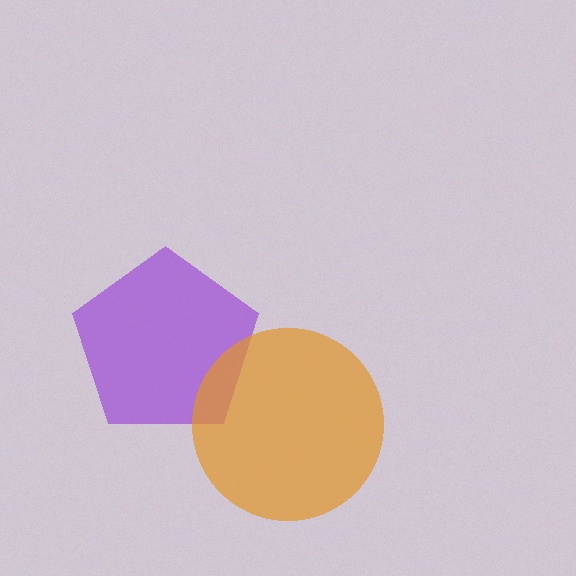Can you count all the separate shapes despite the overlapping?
Yes, there are 2 separate shapes.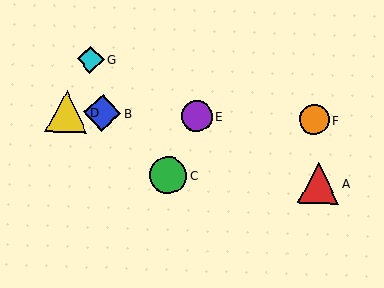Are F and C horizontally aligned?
No, F is at y≈120 and C is at y≈175.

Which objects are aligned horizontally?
Objects B, D, E, F are aligned horizontally.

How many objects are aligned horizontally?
4 objects (B, D, E, F) are aligned horizontally.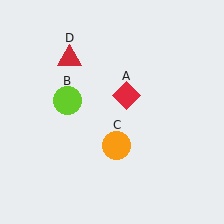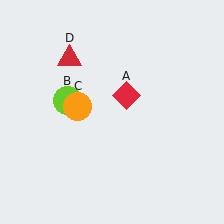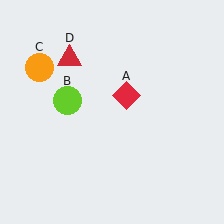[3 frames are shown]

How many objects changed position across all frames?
1 object changed position: orange circle (object C).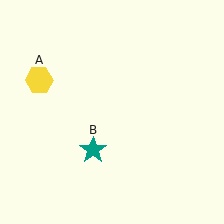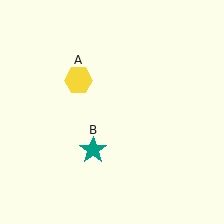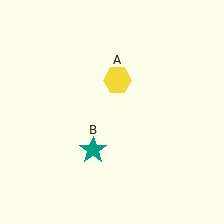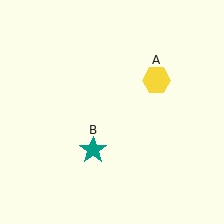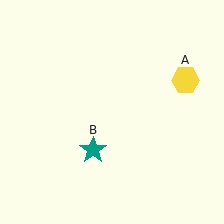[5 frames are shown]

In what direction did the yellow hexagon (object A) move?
The yellow hexagon (object A) moved right.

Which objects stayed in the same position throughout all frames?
Teal star (object B) remained stationary.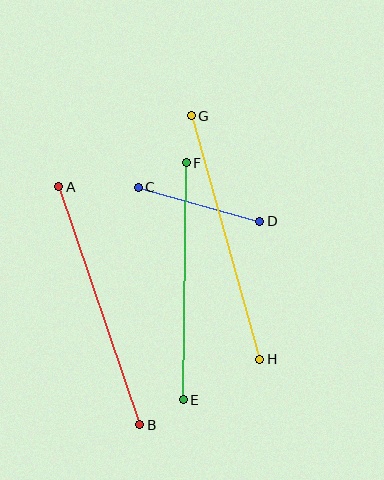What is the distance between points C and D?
The distance is approximately 126 pixels.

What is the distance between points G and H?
The distance is approximately 253 pixels.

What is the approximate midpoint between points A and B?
The midpoint is at approximately (99, 306) pixels.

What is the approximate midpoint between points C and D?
The midpoint is at approximately (199, 204) pixels.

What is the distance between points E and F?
The distance is approximately 237 pixels.